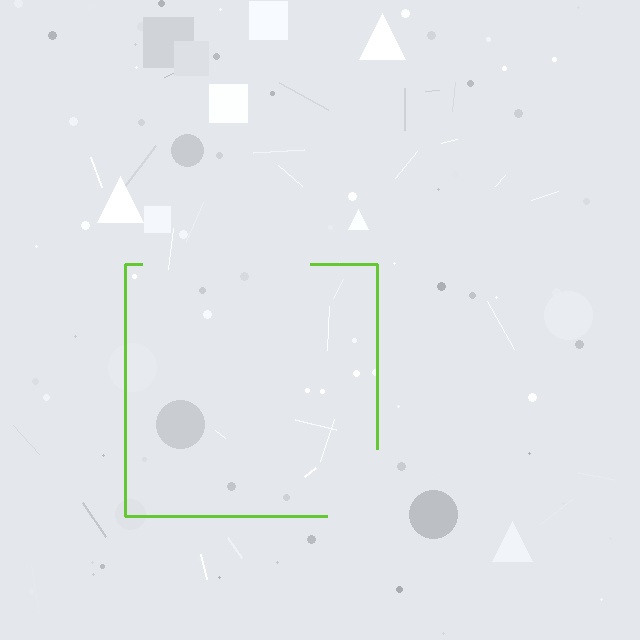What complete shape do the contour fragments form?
The contour fragments form a square.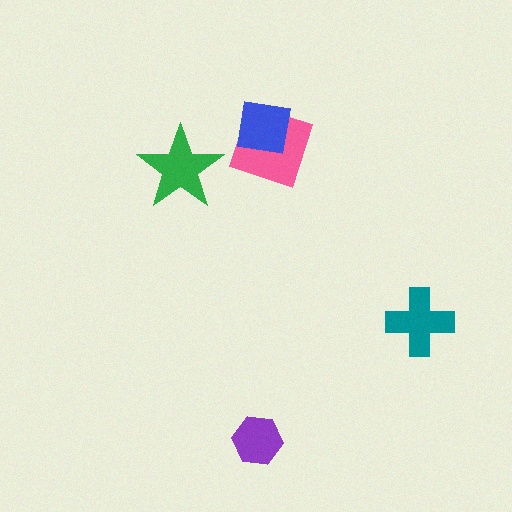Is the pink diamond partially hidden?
Yes, it is partially covered by another shape.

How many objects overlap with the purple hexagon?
0 objects overlap with the purple hexagon.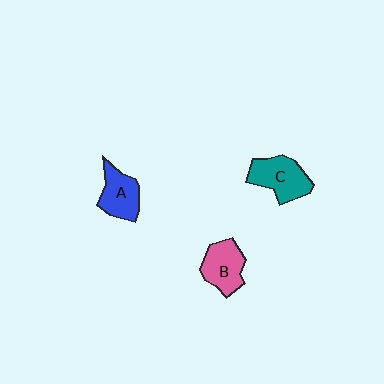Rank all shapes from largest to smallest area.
From largest to smallest: C (teal), B (pink), A (blue).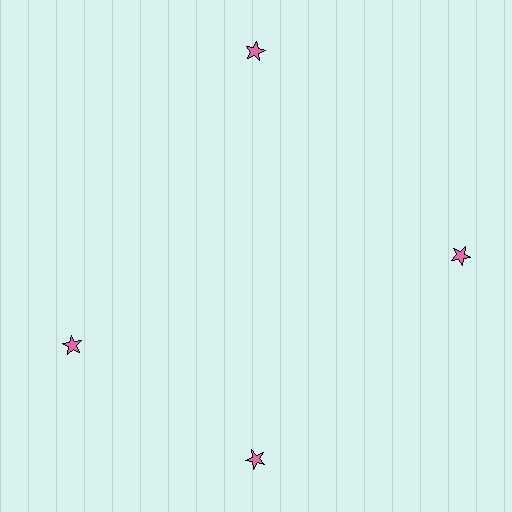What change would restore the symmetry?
The symmetry would be restored by rotating it back into even spacing with its neighbors so that all 4 stars sit at equal angles and equal distance from the center.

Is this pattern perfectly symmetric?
No. The 4 pink stars are arranged in a ring, but one element near the 9 o'clock position is rotated out of alignment along the ring, breaking the 4-fold rotational symmetry.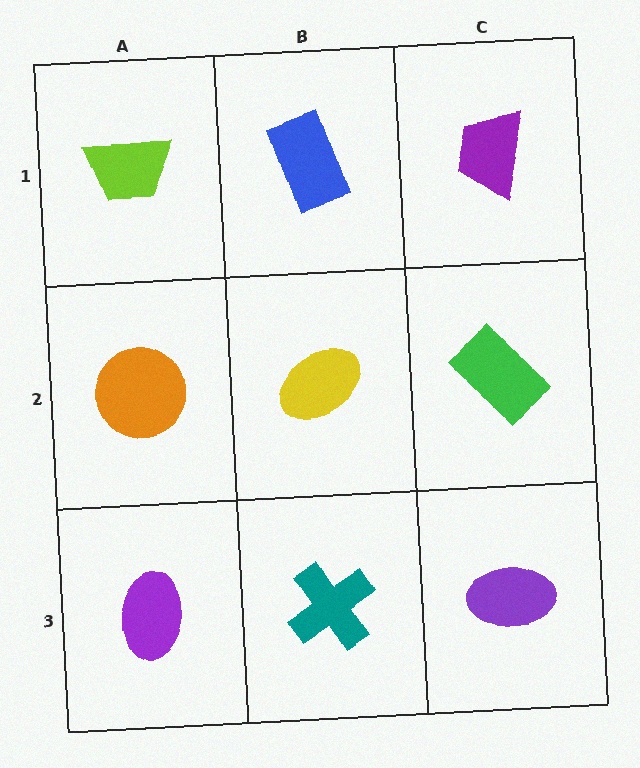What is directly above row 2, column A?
A lime trapezoid.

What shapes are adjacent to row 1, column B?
A yellow ellipse (row 2, column B), a lime trapezoid (row 1, column A), a purple trapezoid (row 1, column C).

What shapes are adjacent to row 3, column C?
A green rectangle (row 2, column C), a teal cross (row 3, column B).